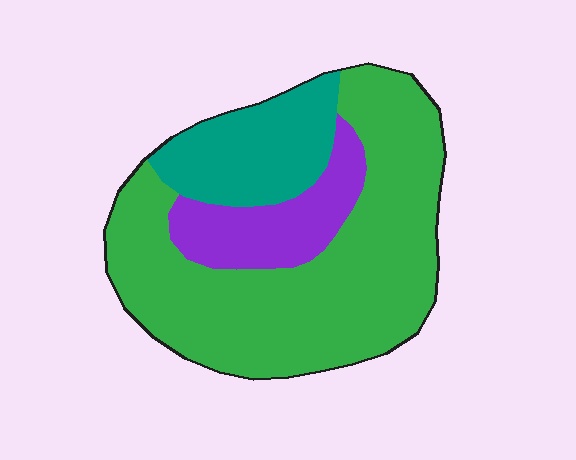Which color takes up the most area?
Green, at roughly 65%.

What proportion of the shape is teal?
Teal takes up about one fifth (1/5) of the shape.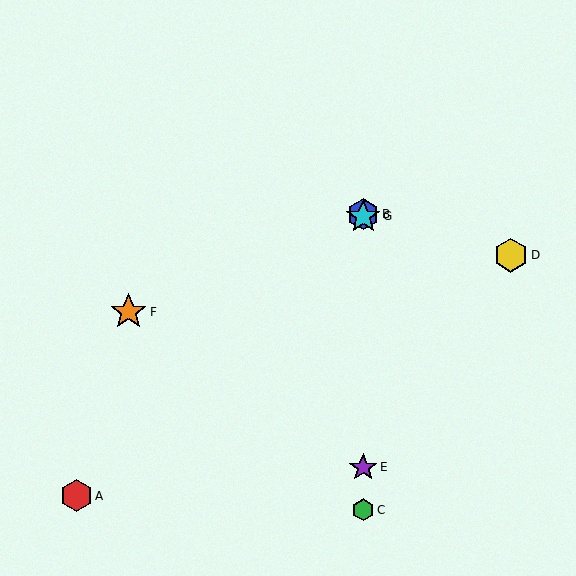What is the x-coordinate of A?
Object A is at x≈76.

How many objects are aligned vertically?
4 objects (B, C, E, G) are aligned vertically.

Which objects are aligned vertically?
Objects B, C, E, G are aligned vertically.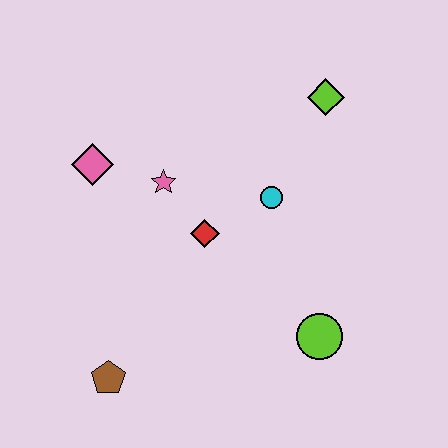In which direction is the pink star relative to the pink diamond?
The pink star is to the right of the pink diamond.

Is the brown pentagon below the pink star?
Yes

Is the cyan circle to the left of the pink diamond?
No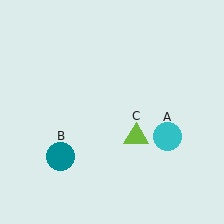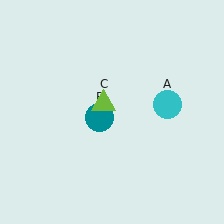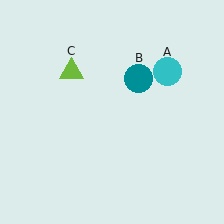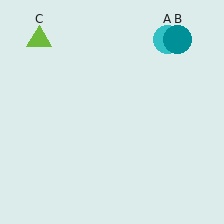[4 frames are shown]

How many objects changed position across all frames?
3 objects changed position: cyan circle (object A), teal circle (object B), lime triangle (object C).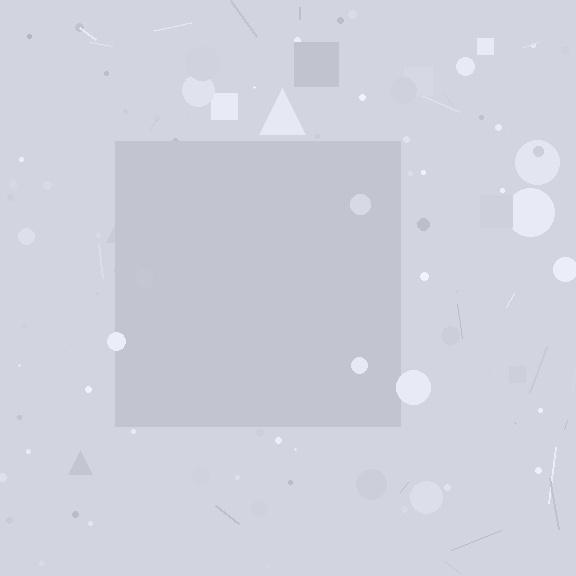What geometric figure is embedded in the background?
A square is embedded in the background.